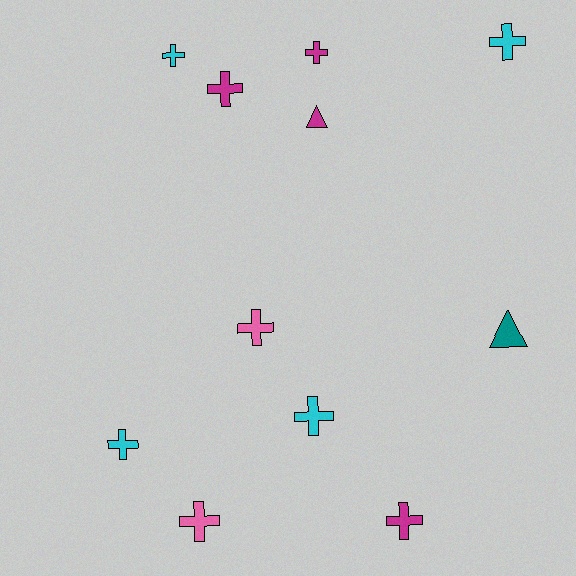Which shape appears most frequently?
Cross, with 9 objects.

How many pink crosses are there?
There are 2 pink crosses.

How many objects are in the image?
There are 11 objects.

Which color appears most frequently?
Magenta, with 4 objects.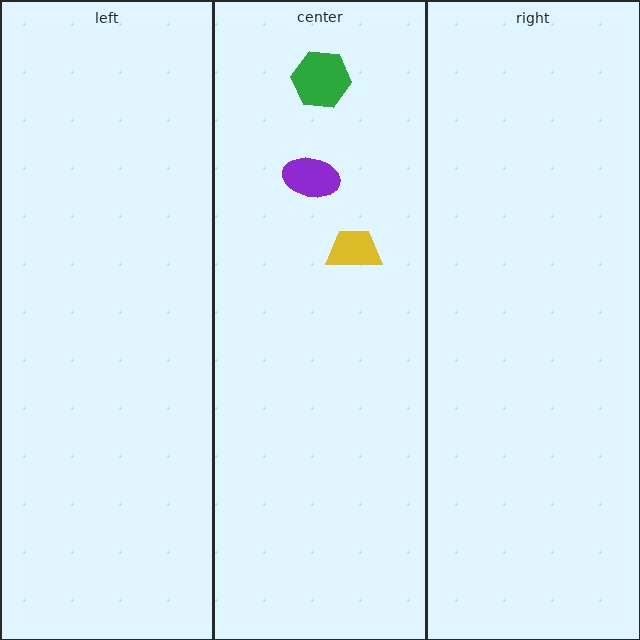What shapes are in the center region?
The green hexagon, the purple ellipse, the yellow trapezoid.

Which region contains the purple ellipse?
The center region.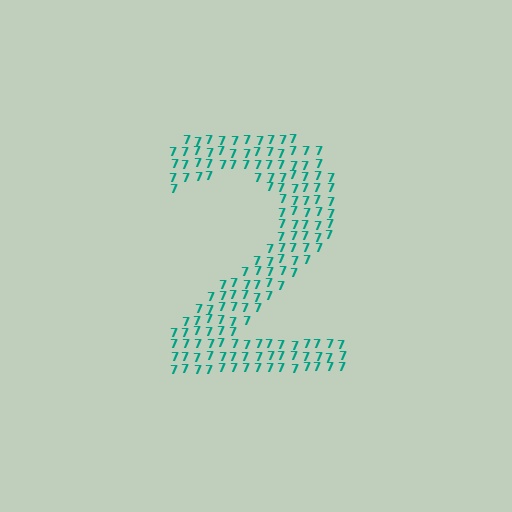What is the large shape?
The large shape is the digit 2.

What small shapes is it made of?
It is made of small digit 7's.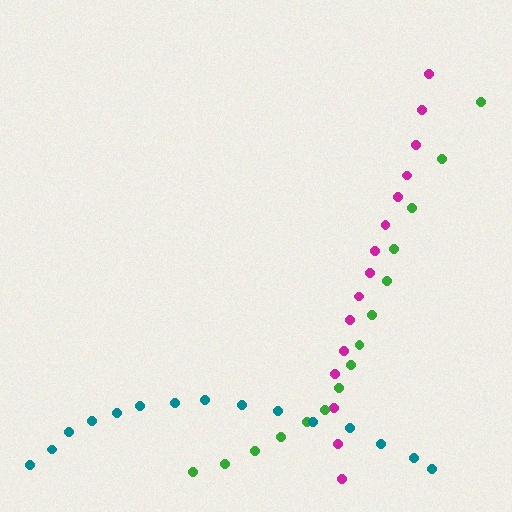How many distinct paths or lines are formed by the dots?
There are 3 distinct paths.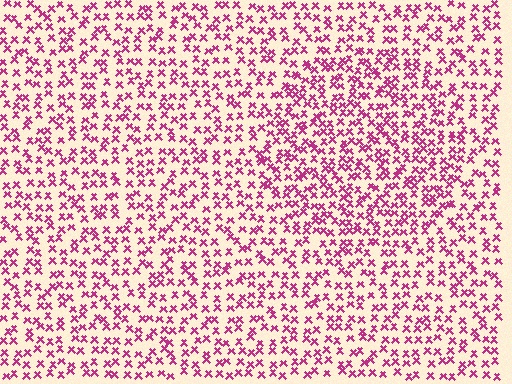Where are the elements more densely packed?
The elements are more densely packed inside the circle boundary.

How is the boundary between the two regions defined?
The boundary is defined by a change in element density (approximately 1.5x ratio). All elements are the same color, size, and shape.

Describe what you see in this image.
The image contains small magenta elements arranged at two different densities. A circle-shaped region is visible where the elements are more densely packed than the surrounding area.